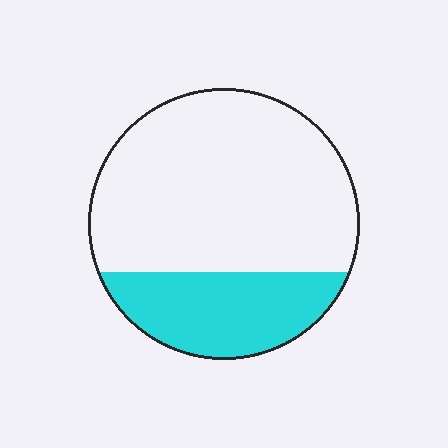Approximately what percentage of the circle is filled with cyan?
Approximately 30%.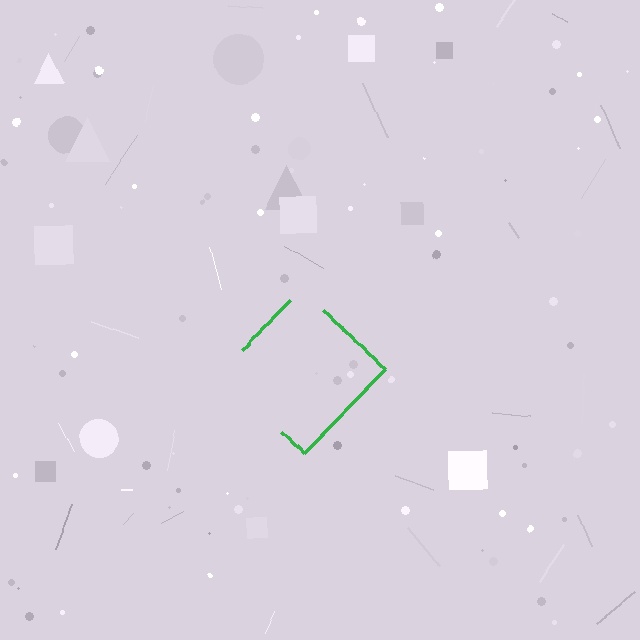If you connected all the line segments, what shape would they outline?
They would outline a diamond.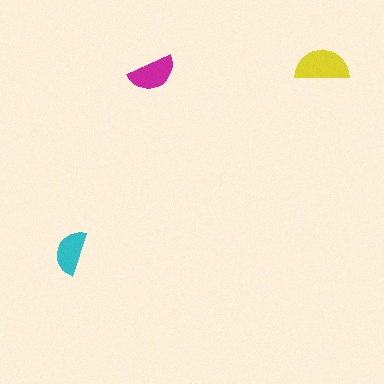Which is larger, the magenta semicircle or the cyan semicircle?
The magenta one.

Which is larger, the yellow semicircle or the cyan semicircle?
The yellow one.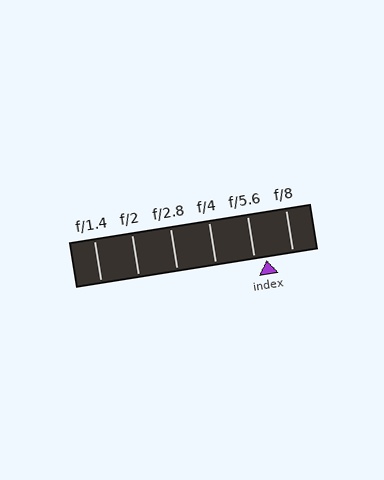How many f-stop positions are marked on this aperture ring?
There are 6 f-stop positions marked.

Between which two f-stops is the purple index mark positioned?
The index mark is between f/5.6 and f/8.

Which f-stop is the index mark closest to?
The index mark is closest to f/5.6.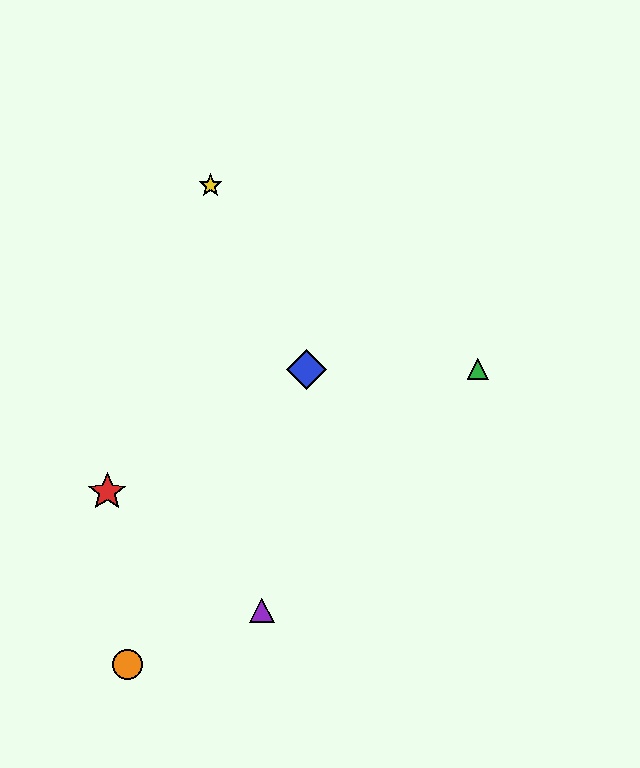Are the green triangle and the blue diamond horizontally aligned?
Yes, both are at y≈369.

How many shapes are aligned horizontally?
2 shapes (the blue diamond, the green triangle) are aligned horizontally.